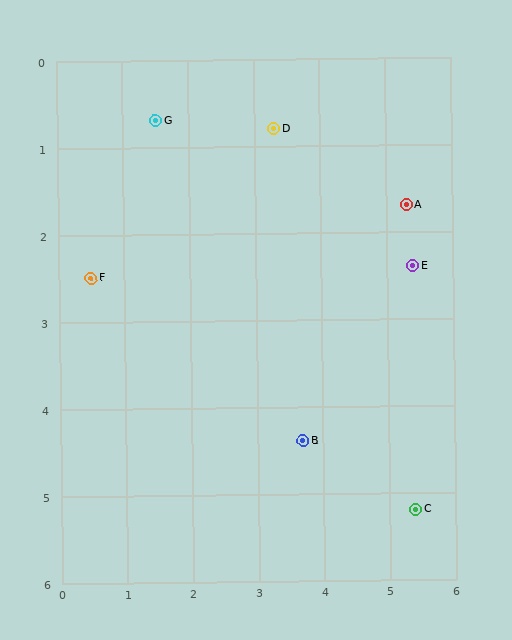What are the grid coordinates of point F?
Point F is at approximately (0.5, 2.5).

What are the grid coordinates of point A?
Point A is at approximately (5.3, 1.7).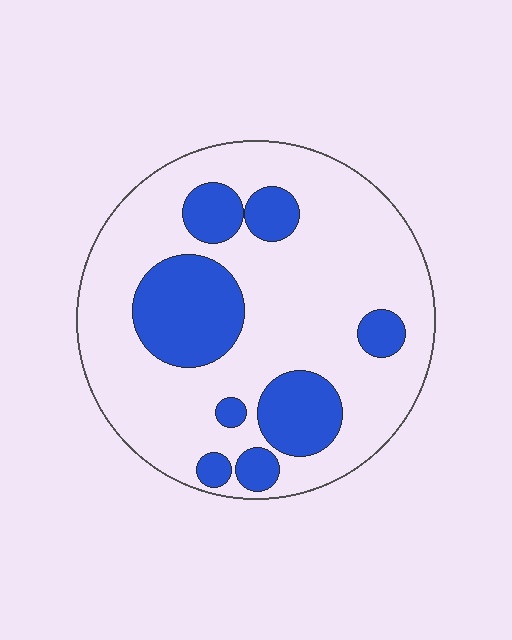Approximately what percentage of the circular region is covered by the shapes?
Approximately 25%.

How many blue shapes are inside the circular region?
8.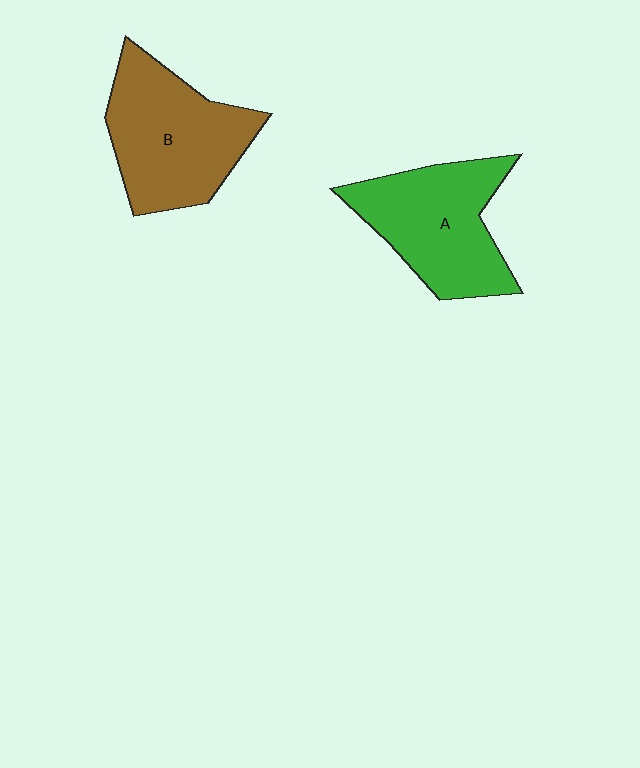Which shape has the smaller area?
Shape A (green).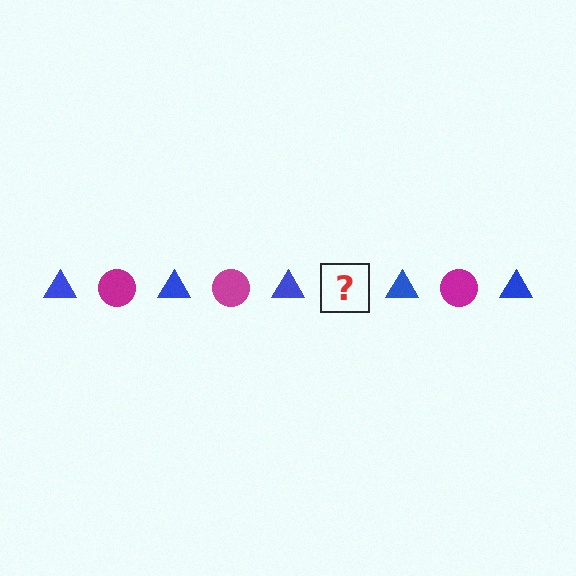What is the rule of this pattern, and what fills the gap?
The rule is that the pattern alternates between blue triangle and magenta circle. The gap should be filled with a magenta circle.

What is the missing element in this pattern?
The missing element is a magenta circle.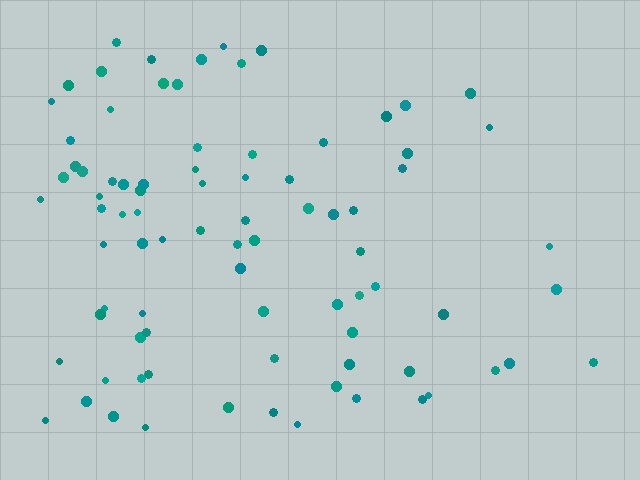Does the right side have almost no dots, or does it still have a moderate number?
Still a moderate number, just noticeably fewer than the left.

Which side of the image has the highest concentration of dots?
The left.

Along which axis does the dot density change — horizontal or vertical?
Horizontal.